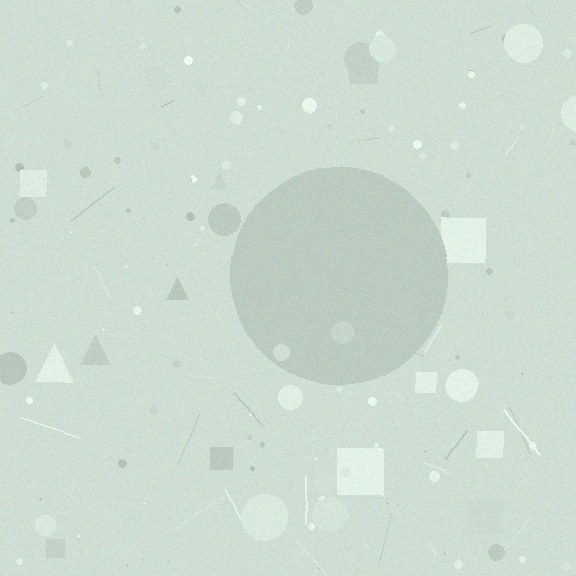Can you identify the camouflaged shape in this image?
The camouflaged shape is a circle.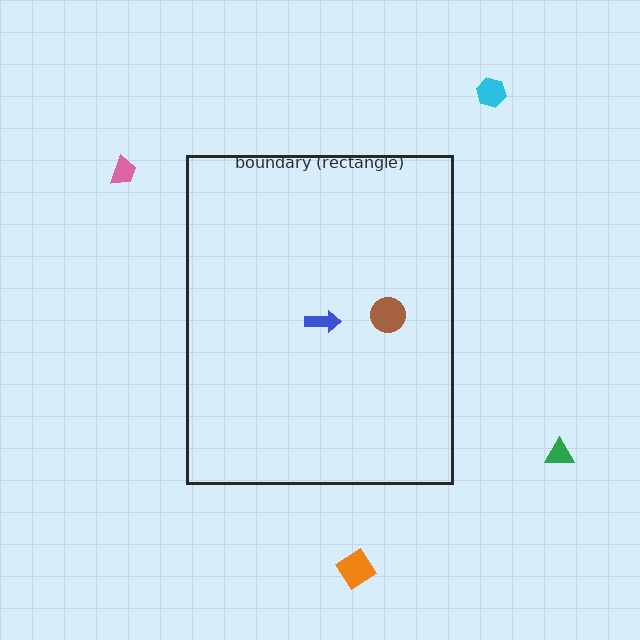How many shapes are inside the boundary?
2 inside, 4 outside.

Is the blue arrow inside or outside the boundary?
Inside.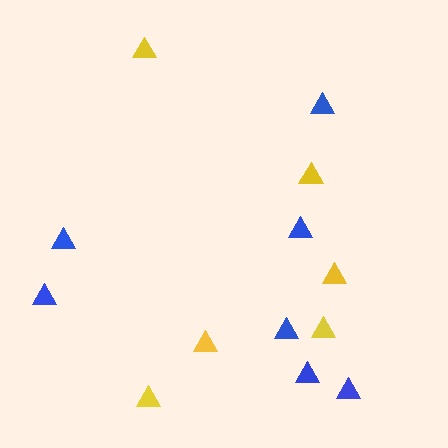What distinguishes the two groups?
There are 2 groups: one group of yellow triangles (6) and one group of blue triangles (7).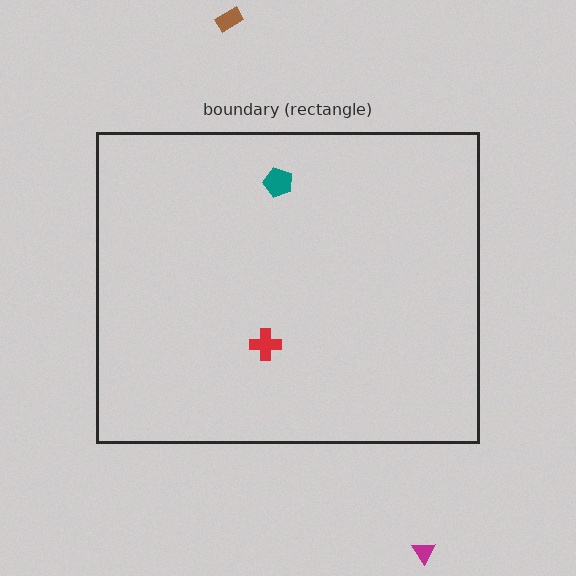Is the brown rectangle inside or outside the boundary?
Outside.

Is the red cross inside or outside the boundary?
Inside.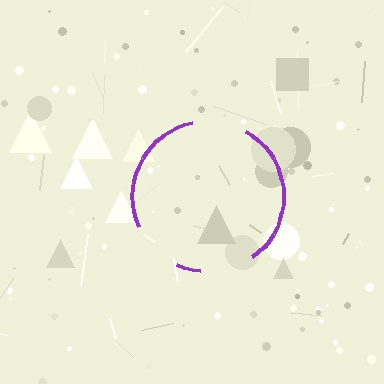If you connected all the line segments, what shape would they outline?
They would outline a circle.